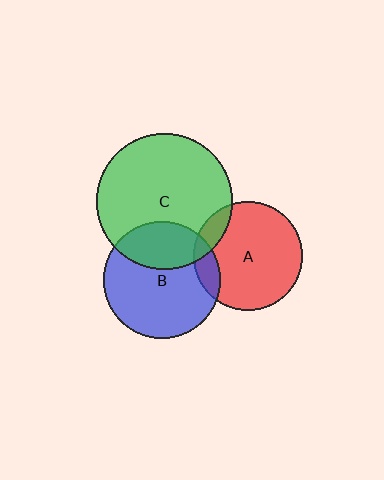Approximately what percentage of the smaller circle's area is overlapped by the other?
Approximately 10%.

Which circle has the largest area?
Circle C (green).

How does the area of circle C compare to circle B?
Approximately 1.3 times.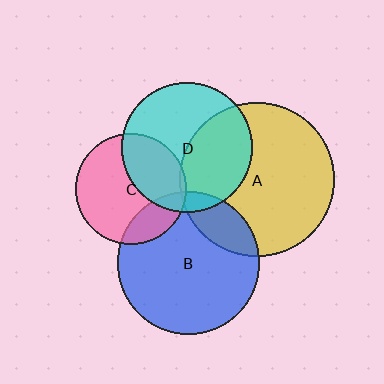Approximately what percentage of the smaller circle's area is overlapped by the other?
Approximately 10%.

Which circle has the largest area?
Circle A (yellow).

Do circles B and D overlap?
Yes.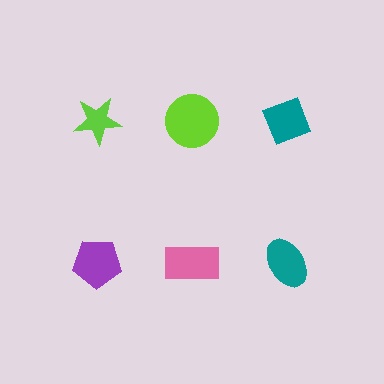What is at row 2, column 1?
A purple pentagon.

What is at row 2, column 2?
A pink rectangle.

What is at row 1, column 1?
A lime star.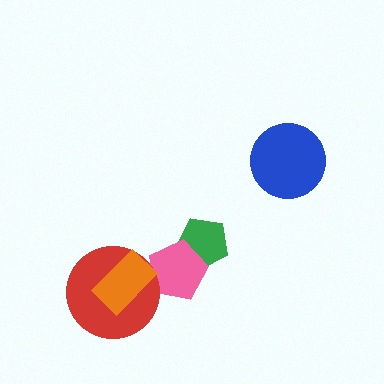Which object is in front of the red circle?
The orange rectangle is in front of the red circle.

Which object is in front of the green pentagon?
The pink pentagon is in front of the green pentagon.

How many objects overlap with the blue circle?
0 objects overlap with the blue circle.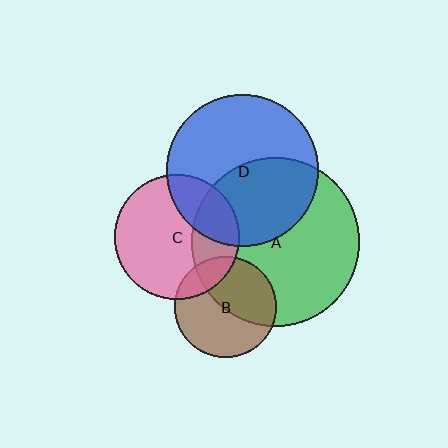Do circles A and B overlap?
Yes.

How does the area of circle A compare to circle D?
Approximately 1.2 times.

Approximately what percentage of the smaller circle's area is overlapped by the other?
Approximately 45%.